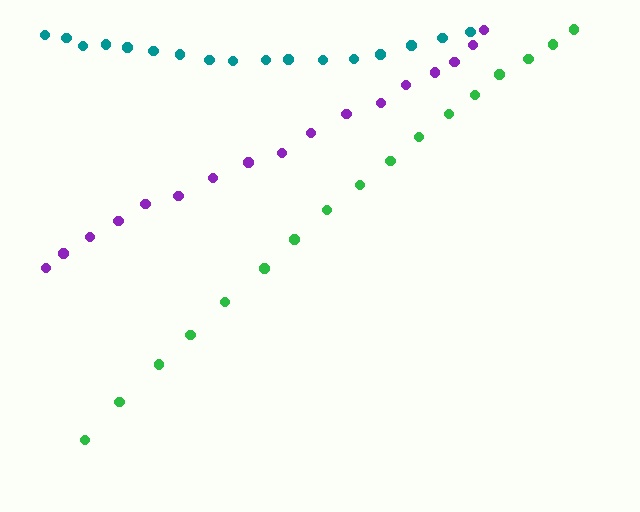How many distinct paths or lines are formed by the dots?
There are 3 distinct paths.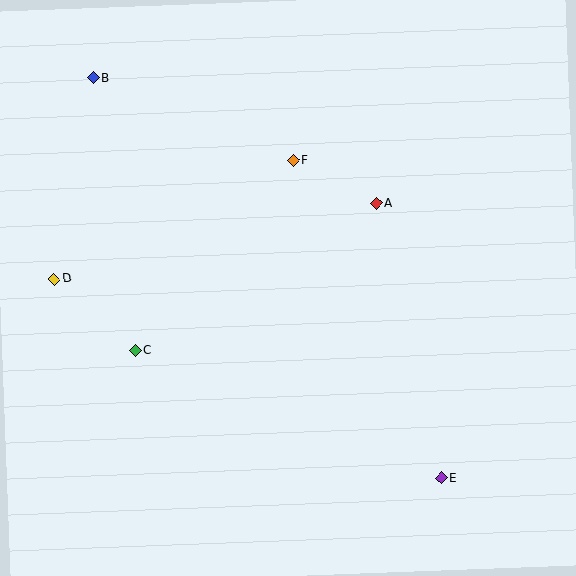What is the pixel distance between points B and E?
The distance between B and E is 530 pixels.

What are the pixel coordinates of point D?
Point D is at (54, 279).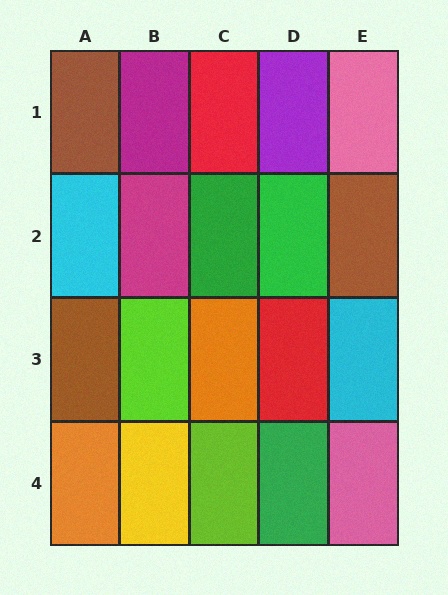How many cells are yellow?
1 cell is yellow.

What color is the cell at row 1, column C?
Red.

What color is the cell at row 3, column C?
Orange.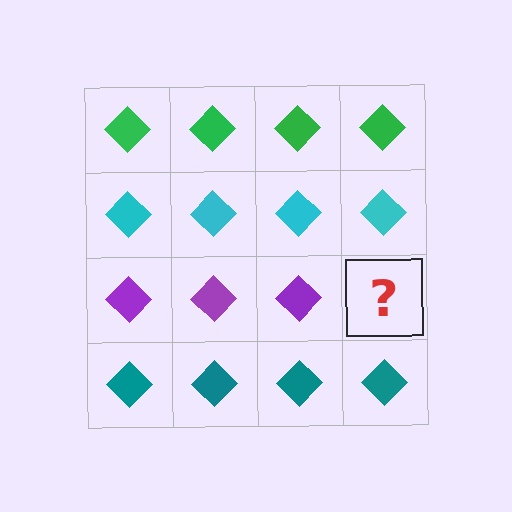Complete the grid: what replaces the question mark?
The question mark should be replaced with a purple diamond.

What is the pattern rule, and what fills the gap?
The rule is that each row has a consistent color. The gap should be filled with a purple diamond.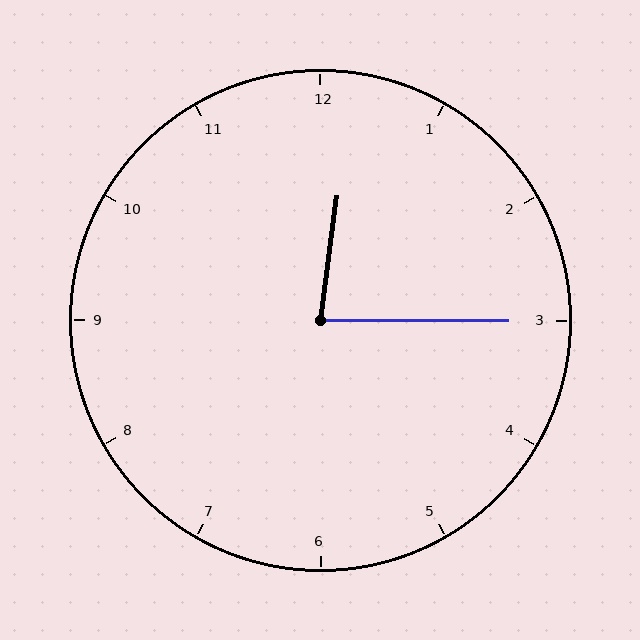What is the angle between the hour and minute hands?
Approximately 82 degrees.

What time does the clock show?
12:15.